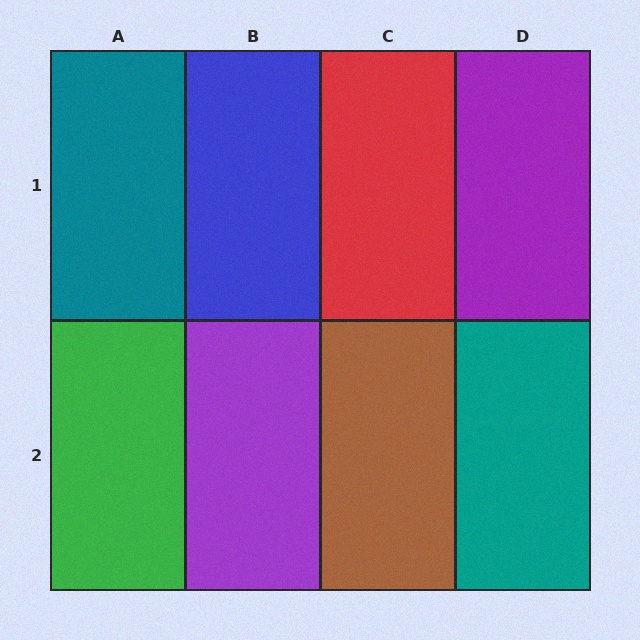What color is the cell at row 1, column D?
Purple.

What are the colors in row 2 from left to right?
Green, purple, brown, teal.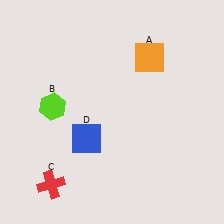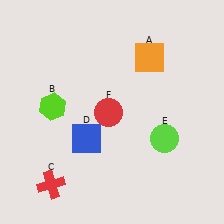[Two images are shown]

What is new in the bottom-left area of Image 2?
A red circle (F) was added in the bottom-left area of Image 2.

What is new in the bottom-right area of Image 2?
A lime circle (E) was added in the bottom-right area of Image 2.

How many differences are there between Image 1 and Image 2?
There are 2 differences between the two images.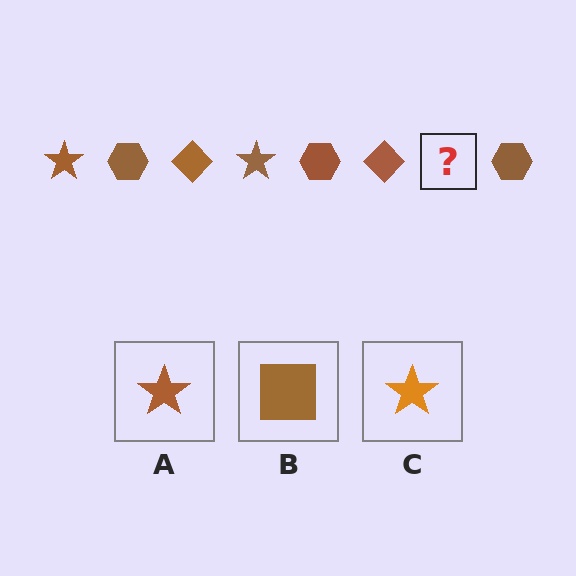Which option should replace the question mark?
Option A.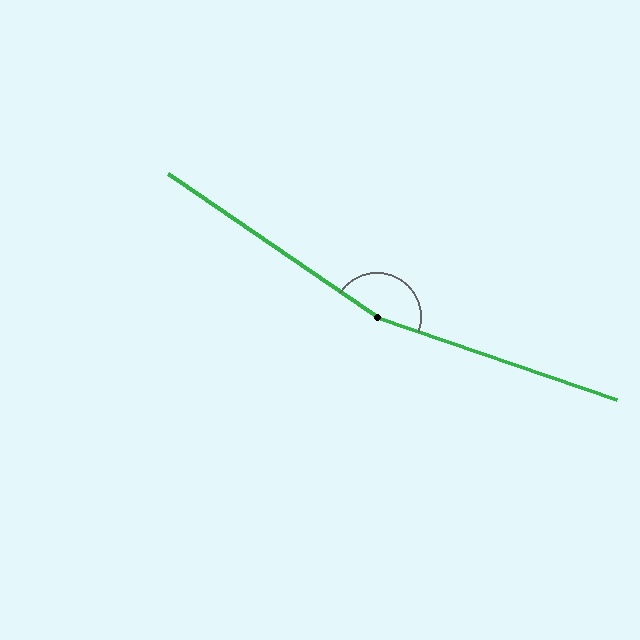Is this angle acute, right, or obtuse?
It is obtuse.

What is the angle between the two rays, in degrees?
Approximately 165 degrees.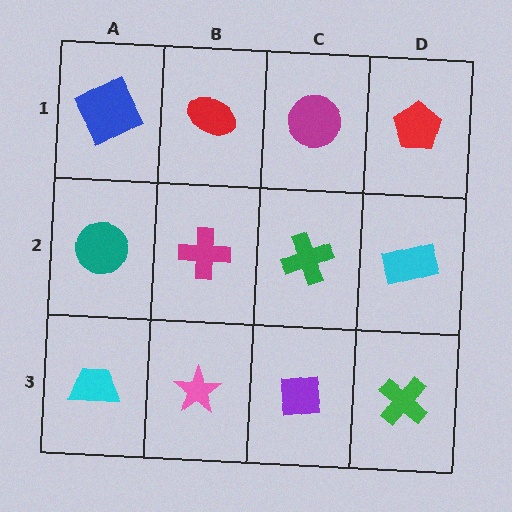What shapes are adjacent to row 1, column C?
A green cross (row 2, column C), a red ellipse (row 1, column B), a red pentagon (row 1, column D).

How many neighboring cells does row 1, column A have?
2.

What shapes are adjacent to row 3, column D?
A cyan rectangle (row 2, column D), a purple square (row 3, column C).